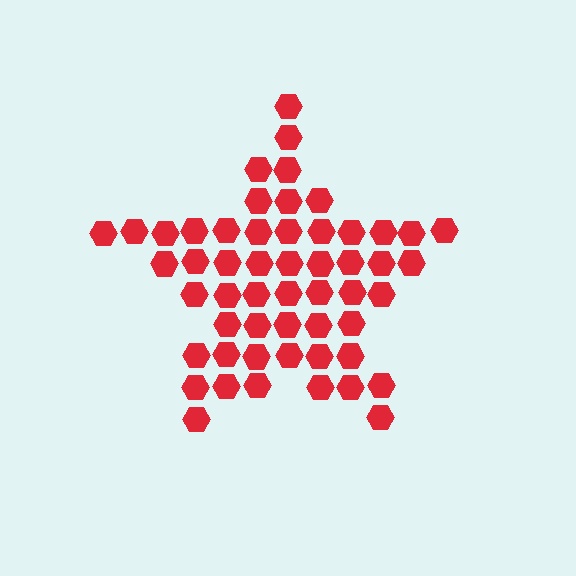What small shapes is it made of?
It is made of small hexagons.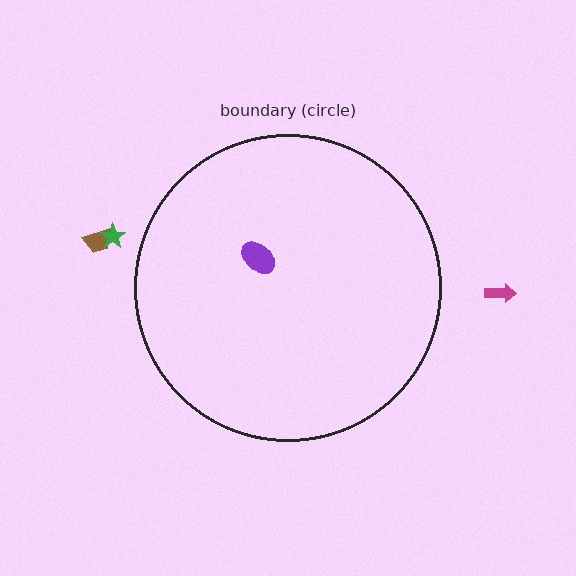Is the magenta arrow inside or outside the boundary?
Outside.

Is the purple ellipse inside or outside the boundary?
Inside.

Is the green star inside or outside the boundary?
Outside.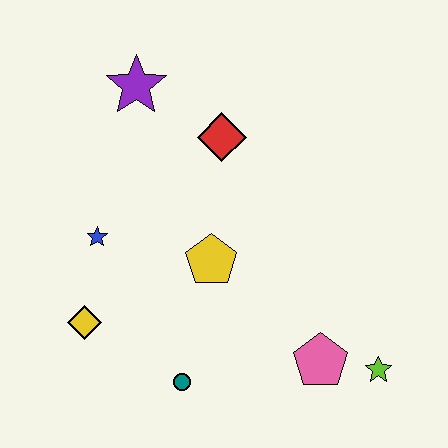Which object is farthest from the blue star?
The lime star is farthest from the blue star.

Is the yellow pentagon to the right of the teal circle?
Yes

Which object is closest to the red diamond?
The purple star is closest to the red diamond.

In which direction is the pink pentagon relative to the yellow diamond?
The pink pentagon is to the right of the yellow diamond.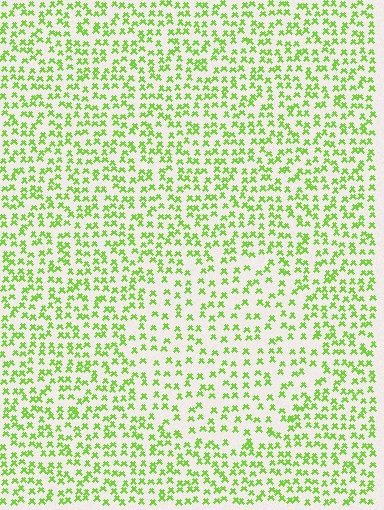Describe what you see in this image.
The image contains small lime elements arranged at two different densities. A circle-shaped region is visible where the elements are less densely packed than the surrounding area.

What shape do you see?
I see a circle.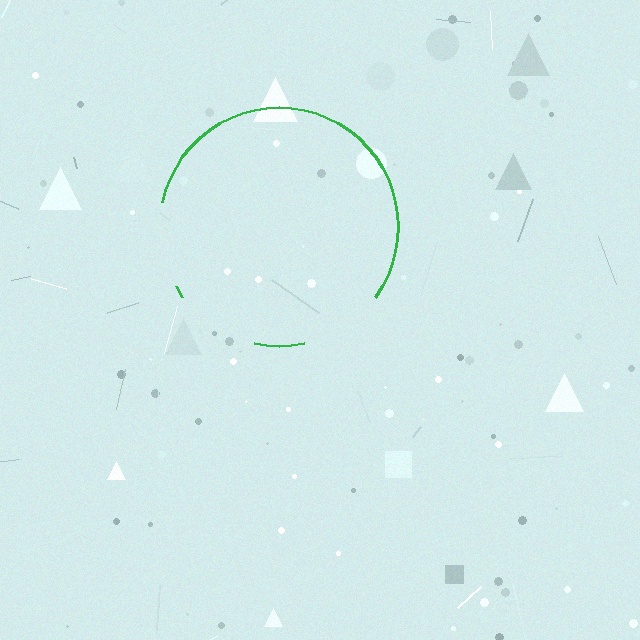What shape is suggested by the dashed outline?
The dashed outline suggests a circle.